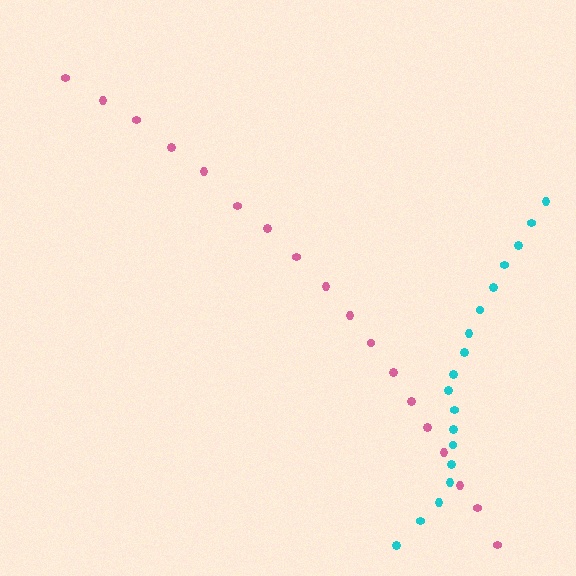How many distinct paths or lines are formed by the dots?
There are 2 distinct paths.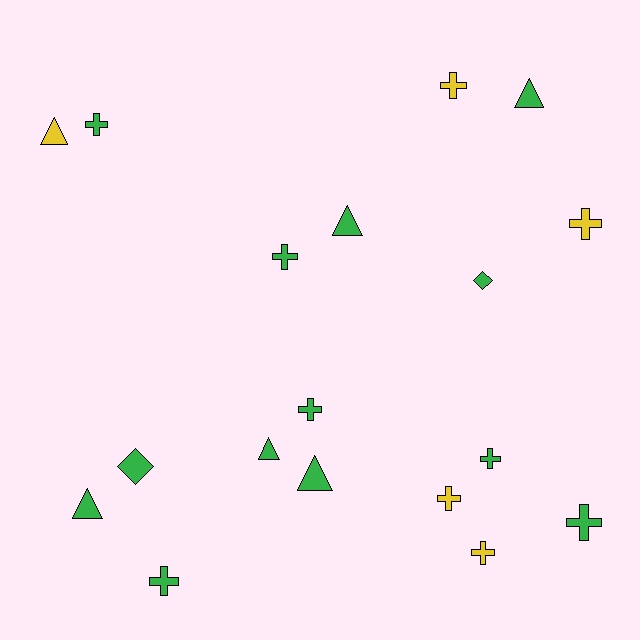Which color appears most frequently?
Green, with 13 objects.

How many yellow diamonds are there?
There are no yellow diamonds.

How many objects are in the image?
There are 18 objects.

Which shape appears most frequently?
Cross, with 10 objects.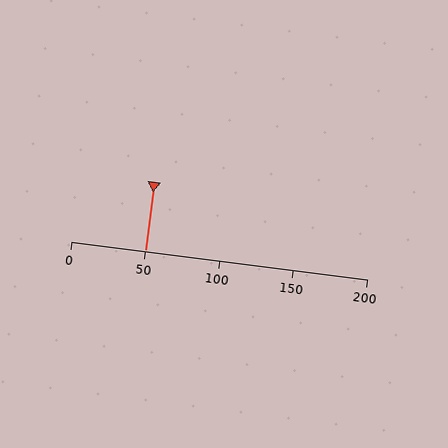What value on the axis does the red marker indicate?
The marker indicates approximately 50.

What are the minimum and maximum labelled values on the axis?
The axis runs from 0 to 200.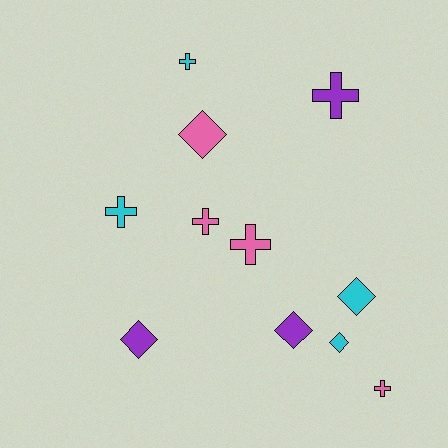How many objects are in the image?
There are 11 objects.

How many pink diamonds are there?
There is 1 pink diamond.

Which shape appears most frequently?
Cross, with 6 objects.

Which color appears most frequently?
Pink, with 4 objects.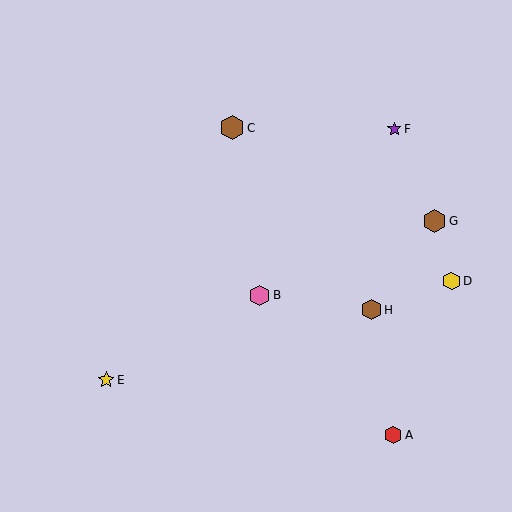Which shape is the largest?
The brown hexagon (labeled C) is the largest.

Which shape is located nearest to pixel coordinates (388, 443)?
The red hexagon (labeled A) at (393, 435) is nearest to that location.